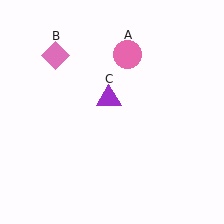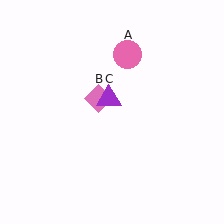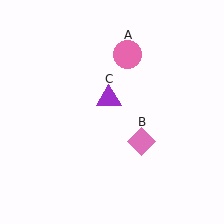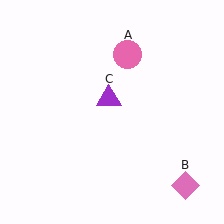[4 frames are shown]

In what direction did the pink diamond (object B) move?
The pink diamond (object B) moved down and to the right.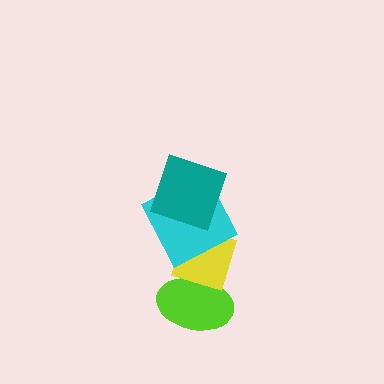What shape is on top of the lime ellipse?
The yellow diamond is on top of the lime ellipse.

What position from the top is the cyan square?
The cyan square is 2nd from the top.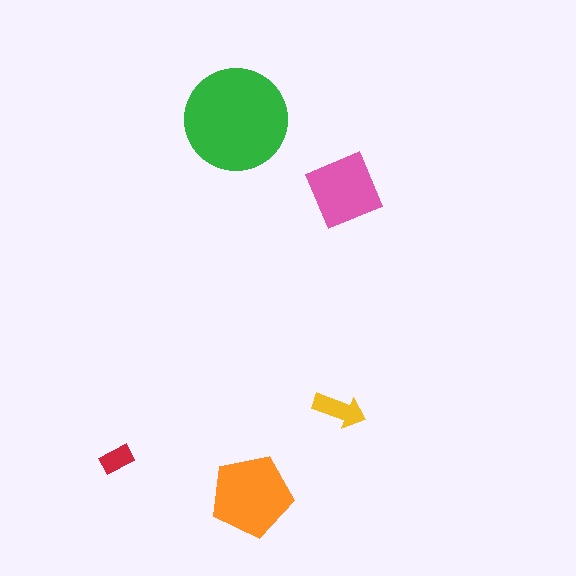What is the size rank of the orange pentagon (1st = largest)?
2nd.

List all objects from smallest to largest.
The red rectangle, the yellow arrow, the pink diamond, the orange pentagon, the green circle.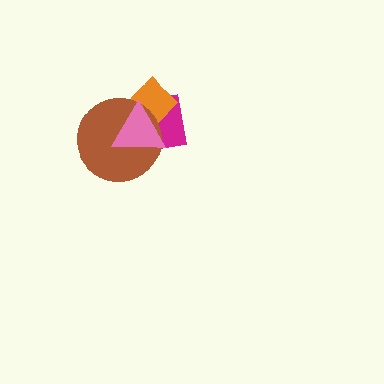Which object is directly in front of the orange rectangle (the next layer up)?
The brown circle is directly in front of the orange rectangle.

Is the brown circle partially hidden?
Yes, it is partially covered by another shape.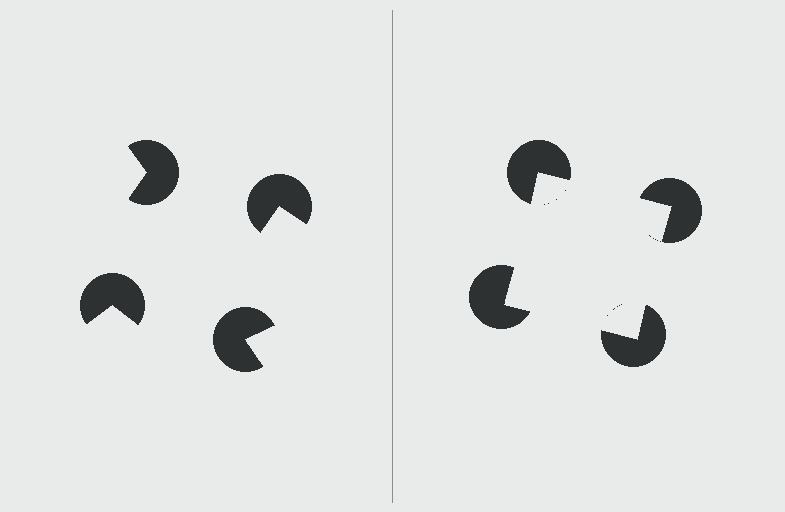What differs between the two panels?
The pac-man discs are positioned identically on both sides; only the wedge orientations differ. On the right they align to a square; on the left they are misaligned.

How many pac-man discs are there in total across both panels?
8 — 4 on each side.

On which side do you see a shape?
An illusory square appears on the right side. On the left side the wedge cuts are rotated, so no coherent shape forms.